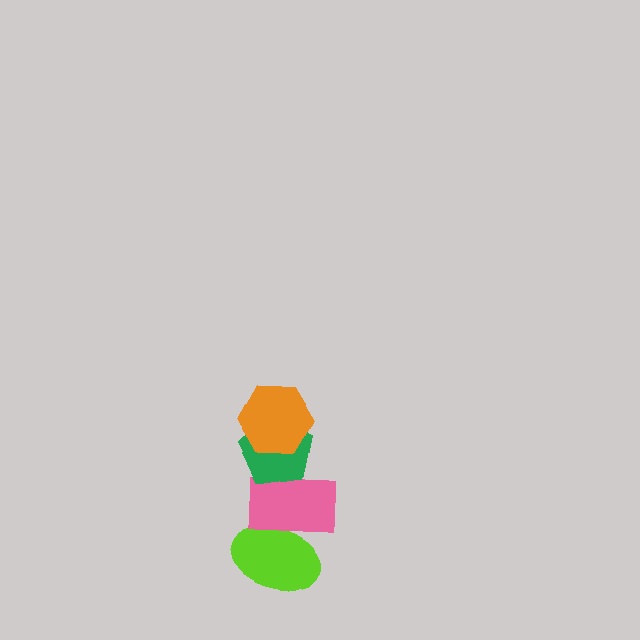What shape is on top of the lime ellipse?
The pink rectangle is on top of the lime ellipse.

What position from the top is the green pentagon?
The green pentagon is 2nd from the top.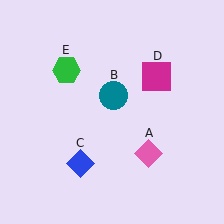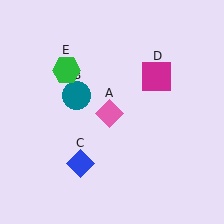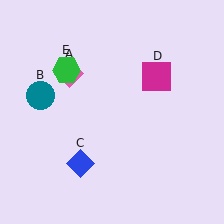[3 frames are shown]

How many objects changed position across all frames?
2 objects changed position: pink diamond (object A), teal circle (object B).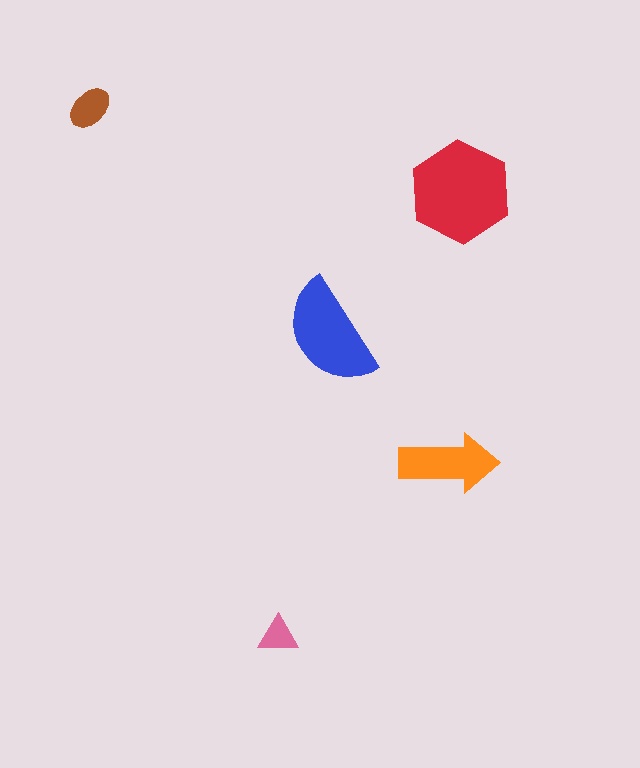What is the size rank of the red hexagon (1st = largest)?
1st.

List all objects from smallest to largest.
The pink triangle, the brown ellipse, the orange arrow, the blue semicircle, the red hexagon.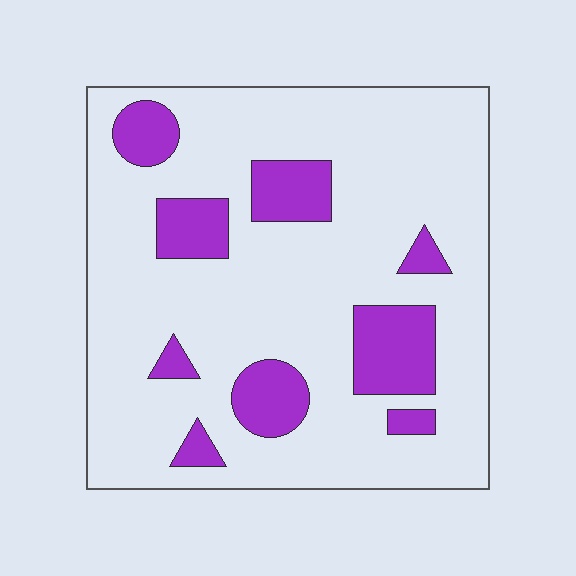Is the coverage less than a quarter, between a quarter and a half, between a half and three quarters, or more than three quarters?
Less than a quarter.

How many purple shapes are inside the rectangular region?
9.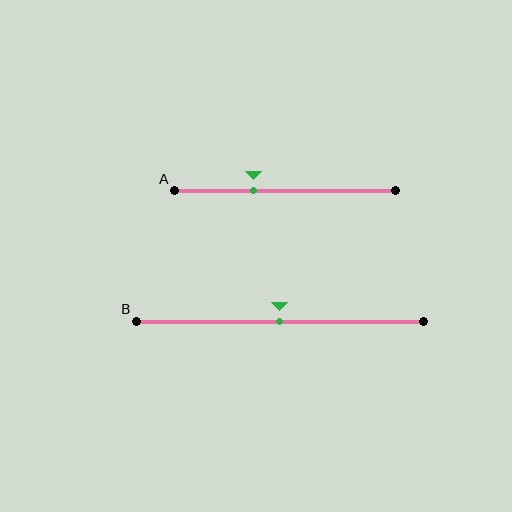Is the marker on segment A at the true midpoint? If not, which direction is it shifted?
No, the marker on segment A is shifted to the left by about 14% of the segment length.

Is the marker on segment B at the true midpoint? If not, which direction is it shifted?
Yes, the marker on segment B is at the true midpoint.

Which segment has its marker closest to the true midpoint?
Segment B has its marker closest to the true midpoint.